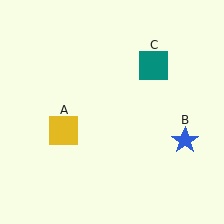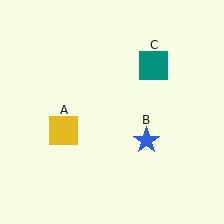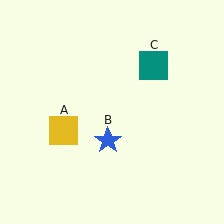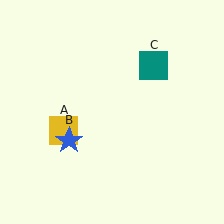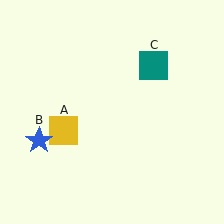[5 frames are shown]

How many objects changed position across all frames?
1 object changed position: blue star (object B).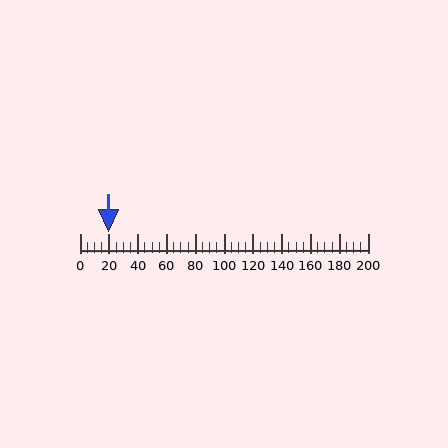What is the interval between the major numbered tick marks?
The major tick marks are spaced 20 units apart.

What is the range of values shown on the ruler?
The ruler shows values from 0 to 200.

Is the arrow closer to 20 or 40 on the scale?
The arrow is closer to 20.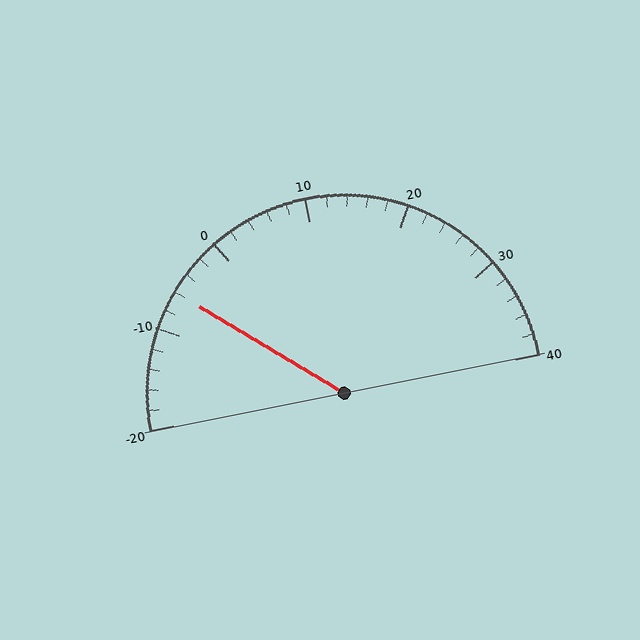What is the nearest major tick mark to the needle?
The nearest major tick mark is -10.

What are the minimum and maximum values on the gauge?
The gauge ranges from -20 to 40.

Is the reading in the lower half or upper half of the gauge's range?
The reading is in the lower half of the range (-20 to 40).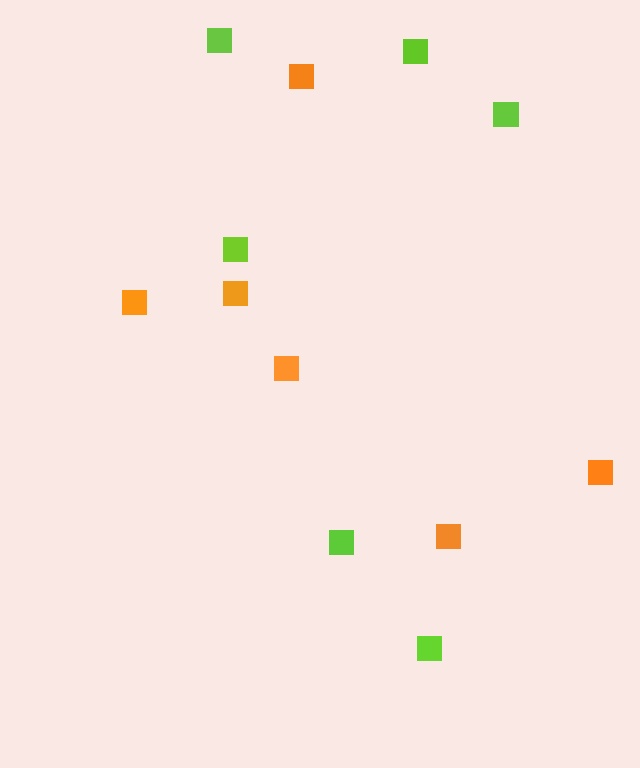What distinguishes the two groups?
There are 2 groups: one group of lime squares (6) and one group of orange squares (6).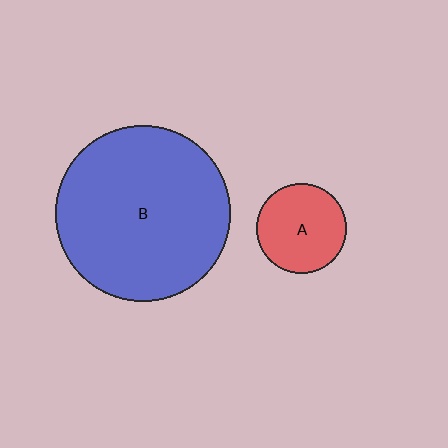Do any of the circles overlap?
No, none of the circles overlap.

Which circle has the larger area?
Circle B (blue).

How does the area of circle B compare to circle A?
Approximately 3.7 times.